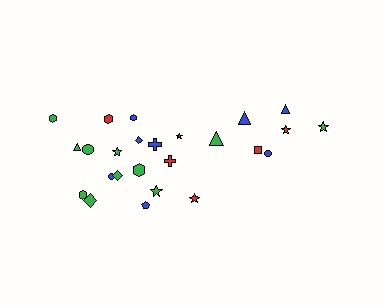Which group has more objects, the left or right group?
The left group.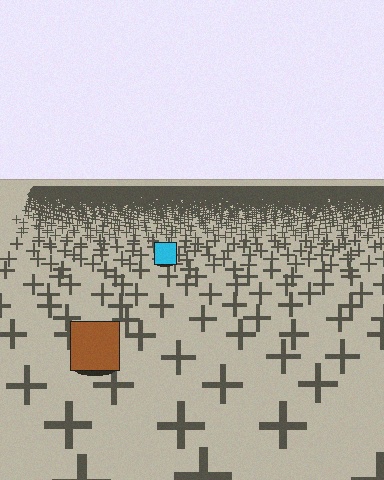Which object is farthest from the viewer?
The cyan square is farthest from the viewer. It appears smaller and the ground texture around it is denser.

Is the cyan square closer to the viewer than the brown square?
No. The brown square is closer — you can tell from the texture gradient: the ground texture is coarser near it.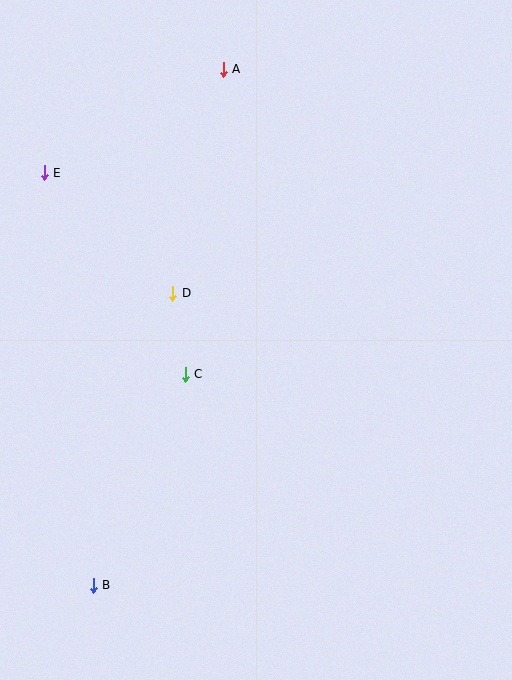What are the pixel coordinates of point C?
Point C is at (185, 374).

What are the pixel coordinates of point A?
Point A is at (223, 69).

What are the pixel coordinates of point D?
Point D is at (173, 293).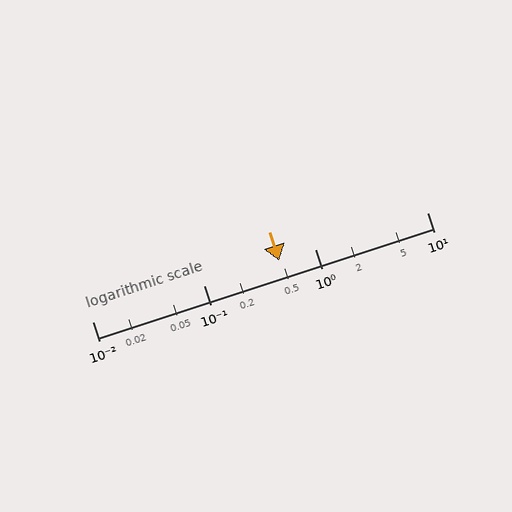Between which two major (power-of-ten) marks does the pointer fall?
The pointer is between 0.1 and 1.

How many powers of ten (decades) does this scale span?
The scale spans 3 decades, from 0.01 to 10.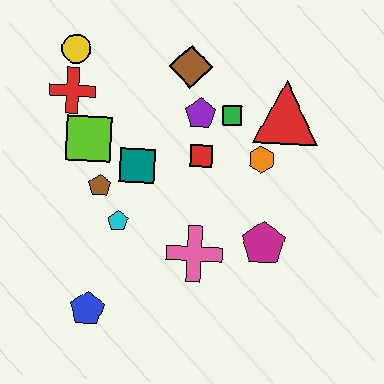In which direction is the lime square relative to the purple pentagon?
The lime square is to the left of the purple pentagon.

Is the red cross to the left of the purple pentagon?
Yes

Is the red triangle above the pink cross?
Yes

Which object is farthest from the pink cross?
The yellow circle is farthest from the pink cross.